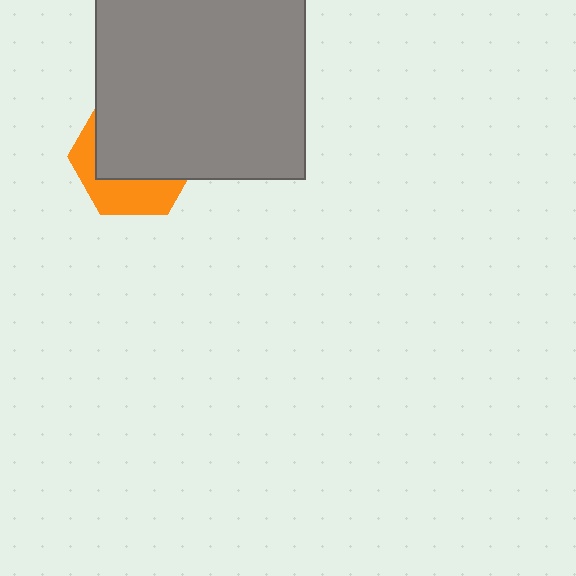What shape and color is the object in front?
The object in front is a gray square.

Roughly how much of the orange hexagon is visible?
A small part of it is visible (roughly 37%).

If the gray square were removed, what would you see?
You would see the complete orange hexagon.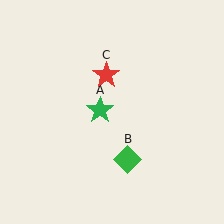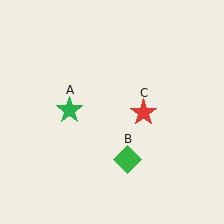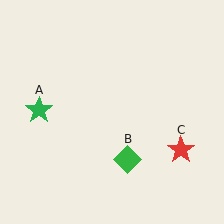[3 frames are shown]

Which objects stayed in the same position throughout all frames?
Green diamond (object B) remained stationary.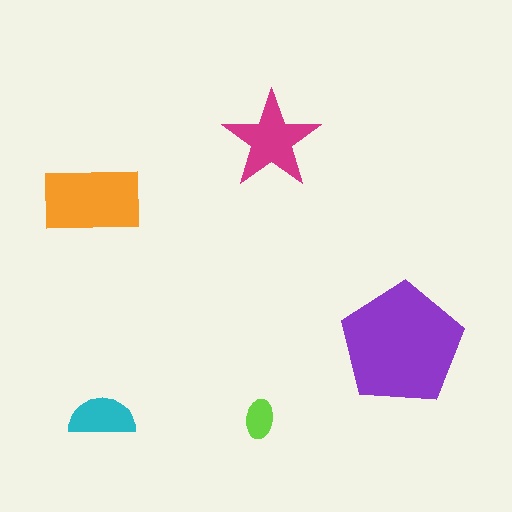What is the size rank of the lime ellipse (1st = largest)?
5th.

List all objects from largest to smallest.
The purple pentagon, the orange rectangle, the magenta star, the cyan semicircle, the lime ellipse.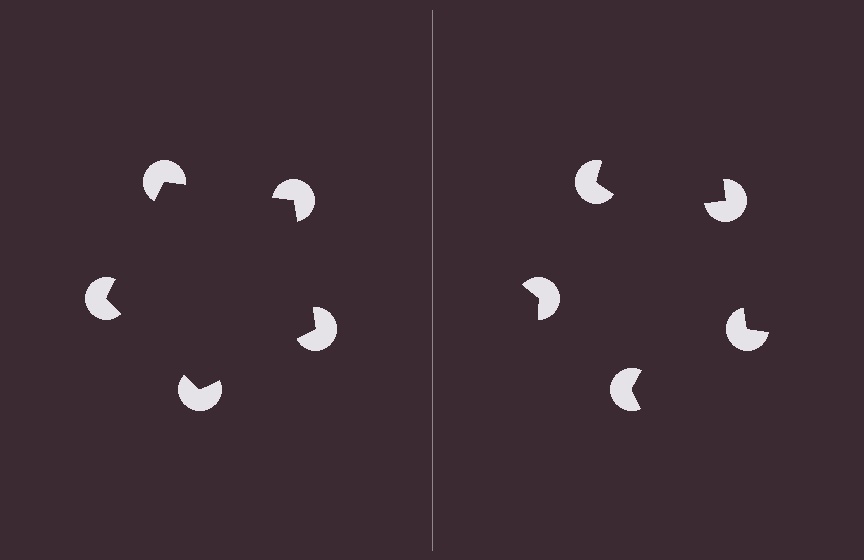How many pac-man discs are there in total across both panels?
10 — 5 on each side.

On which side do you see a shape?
An illusory pentagon appears on the left side. On the right side the wedge cuts are rotated, so no coherent shape forms.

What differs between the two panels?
The pac-man discs are positioned identically on both sides; only the wedge orientations differ. On the left they align to a pentagon; on the right they are misaligned.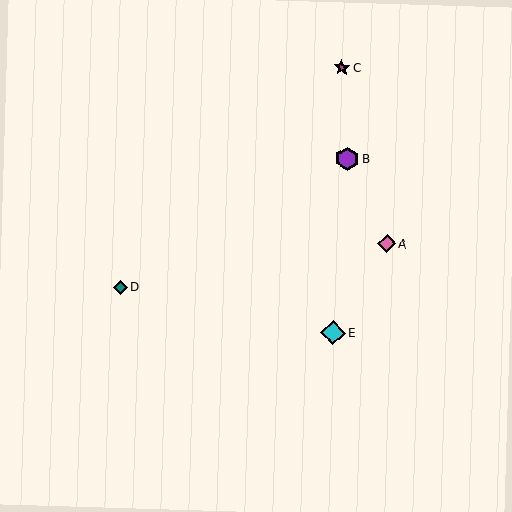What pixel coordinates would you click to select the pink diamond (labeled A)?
Click at (387, 244) to select the pink diamond A.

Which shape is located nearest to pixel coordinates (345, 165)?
The purple hexagon (labeled B) at (347, 159) is nearest to that location.